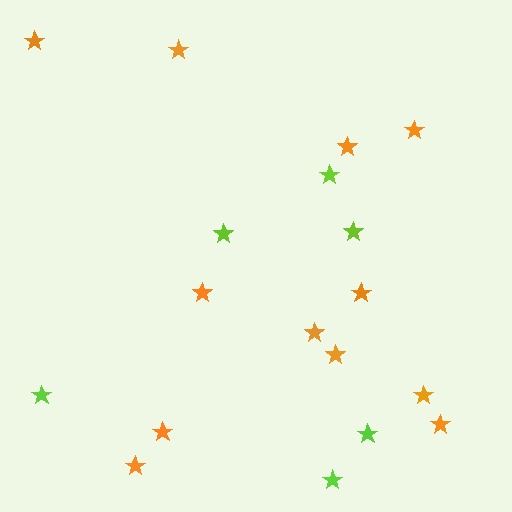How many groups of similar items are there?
There are 2 groups: one group of lime stars (6) and one group of orange stars (12).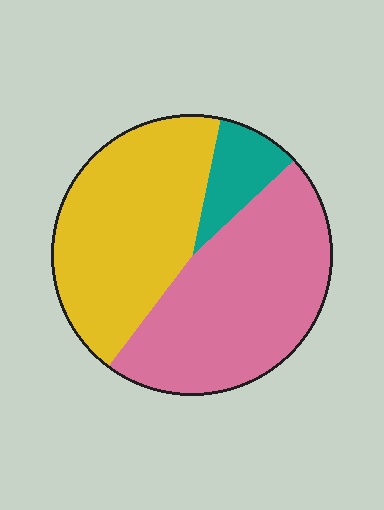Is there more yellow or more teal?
Yellow.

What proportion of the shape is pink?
Pink covers about 45% of the shape.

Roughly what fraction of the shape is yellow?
Yellow covers roughly 45% of the shape.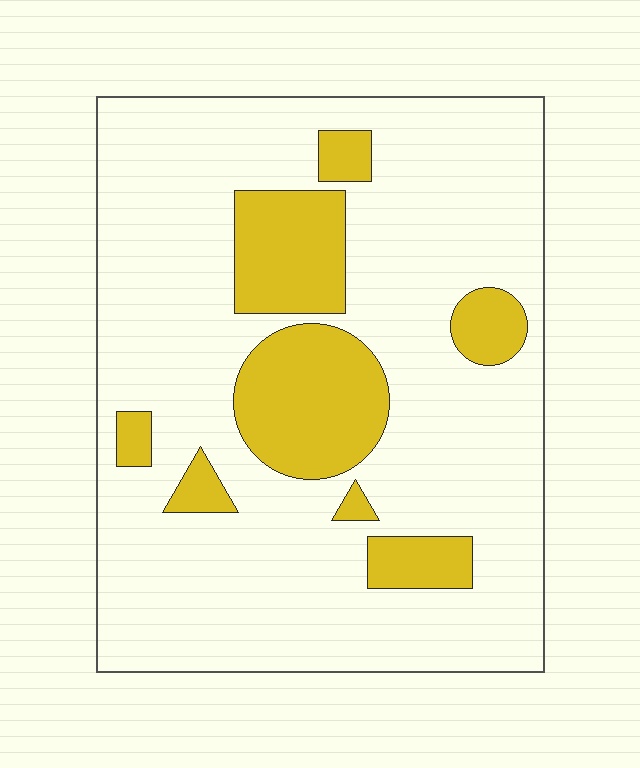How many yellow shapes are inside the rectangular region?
8.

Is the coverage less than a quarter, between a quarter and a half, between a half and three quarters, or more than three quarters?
Less than a quarter.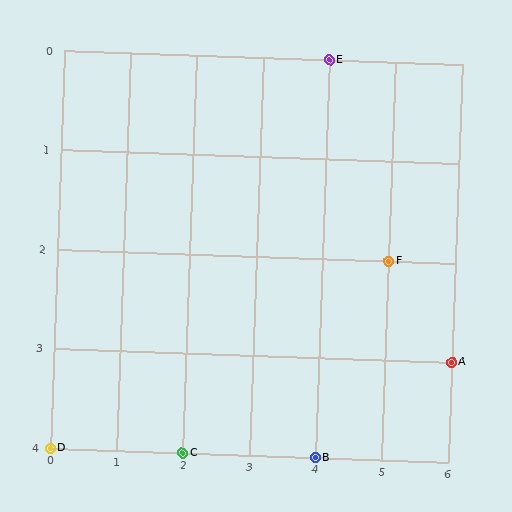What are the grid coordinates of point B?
Point B is at grid coordinates (4, 4).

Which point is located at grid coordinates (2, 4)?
Point C is at (2, 4).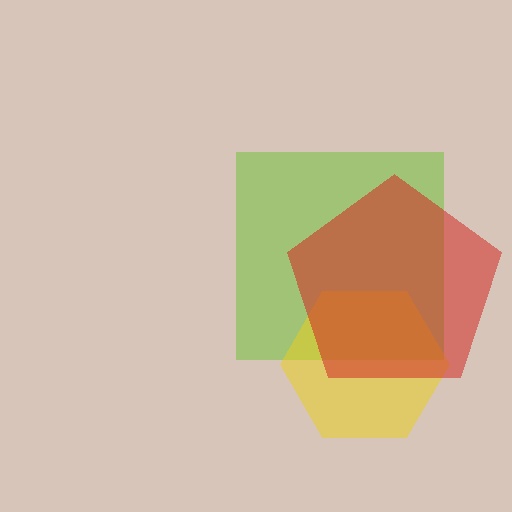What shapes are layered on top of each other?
The layered shapes are: a lime square, a yellow hexagon, a red pentagon.